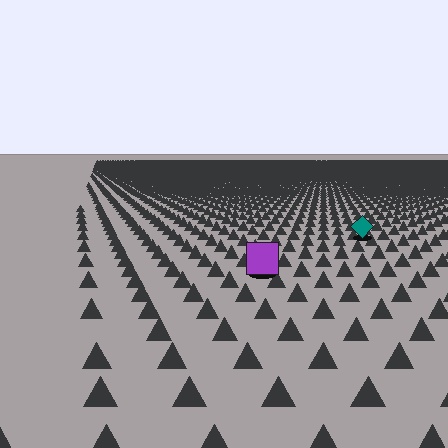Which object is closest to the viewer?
The purple square is closest. The texture marks near it are larger and more spread out.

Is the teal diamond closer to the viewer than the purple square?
No. The purple square is closer — you can tell from the texture gradient: the ground texture is coarser near it.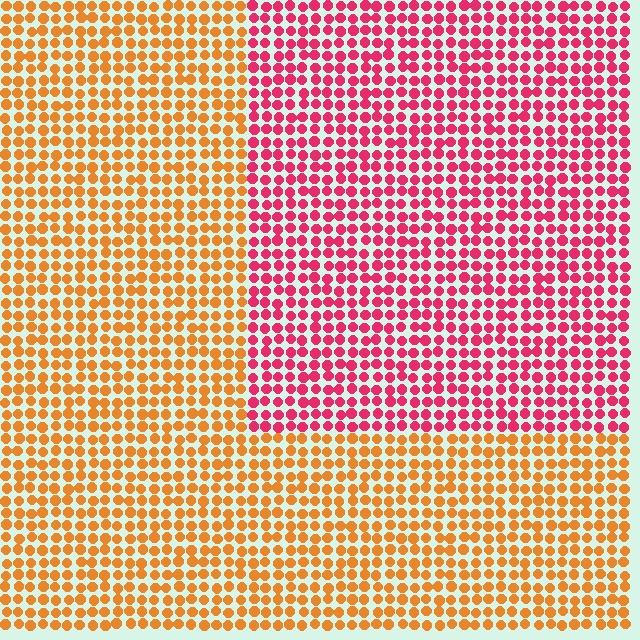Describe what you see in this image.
The image is filled with small orange elements in a uniform arrangement. A rectangle-shaped region is visible where the elements are tinted to a slightly different hue, forming a subtle color boundary.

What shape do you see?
I see a rectangle.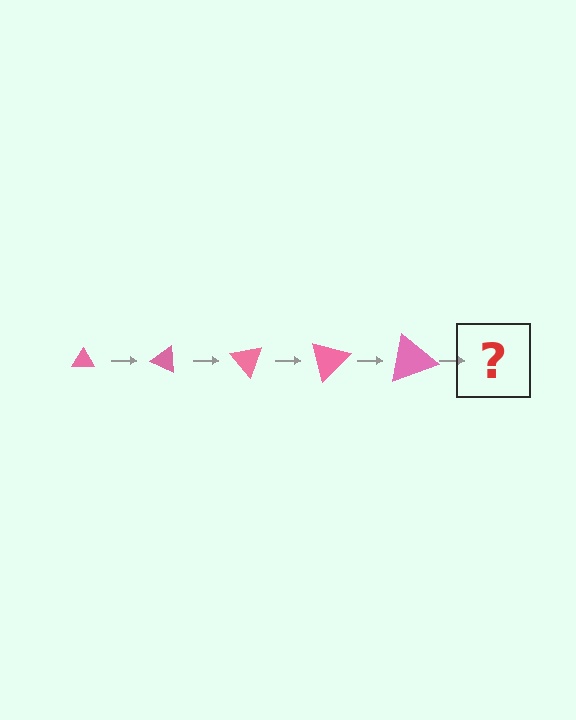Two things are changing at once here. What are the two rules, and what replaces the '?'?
The two rules are that the triangle grows larger each step and it rotates 25 degrees each step. The '?' should be a triangle, larger than the previous one and rotated 125 degrees from the start.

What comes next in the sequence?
The next element should be a triangle, larger than the previous one and rotated 125 degrees from the start.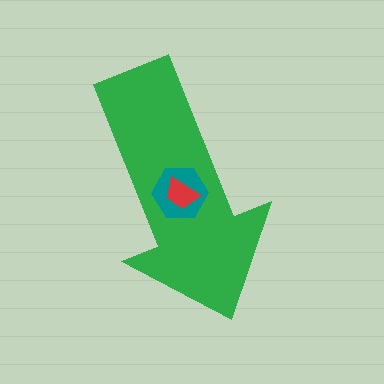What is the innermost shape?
The red trapezoid.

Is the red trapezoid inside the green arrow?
Yes.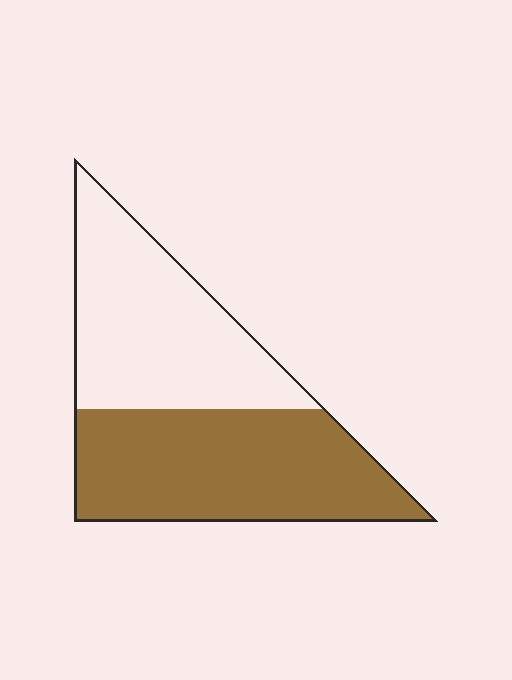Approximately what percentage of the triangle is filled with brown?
Approximately 50%.